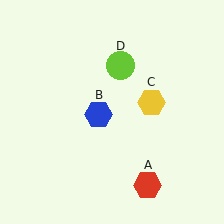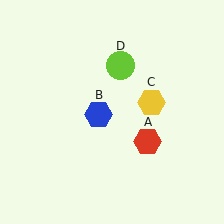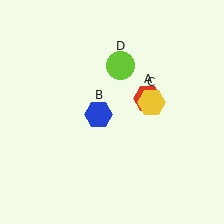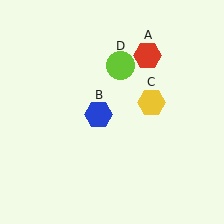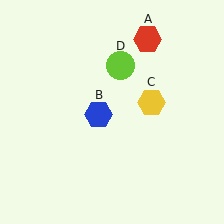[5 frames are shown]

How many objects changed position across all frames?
1 object changed position: red hexagon (object A).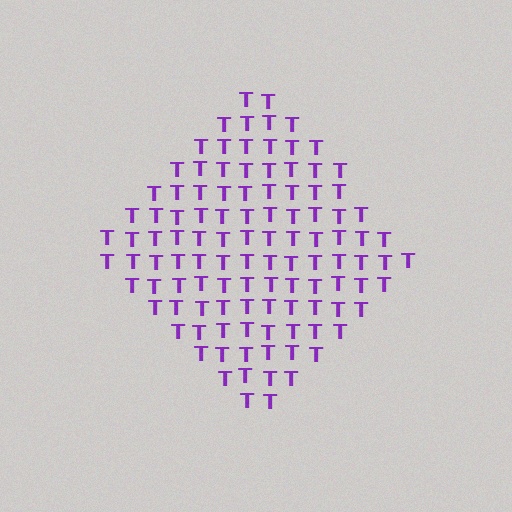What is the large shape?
The large shape is a diamond.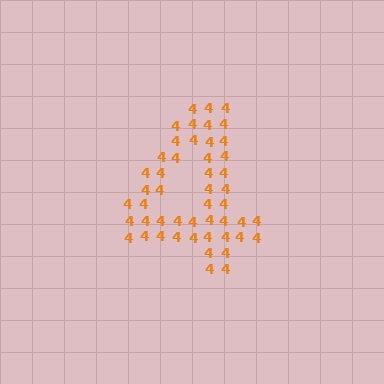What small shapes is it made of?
It is made of small digit 4's.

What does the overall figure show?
The overall figure shows the digit 4.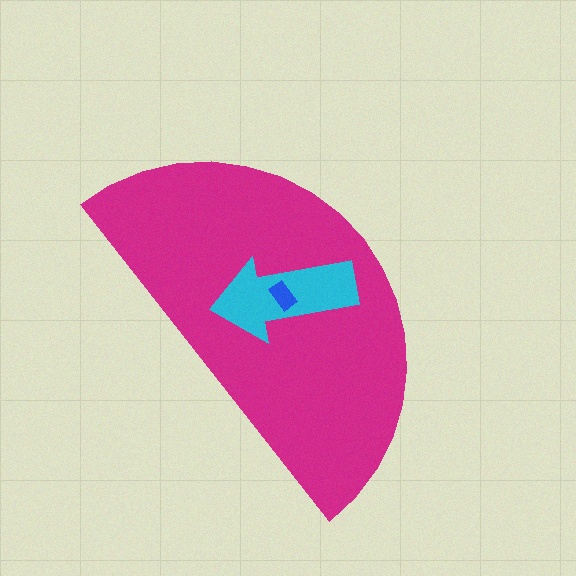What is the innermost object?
The blue rectangle.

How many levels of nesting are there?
3.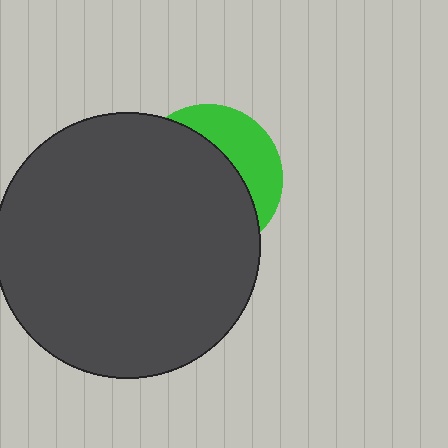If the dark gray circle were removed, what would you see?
You would see the complete green circle.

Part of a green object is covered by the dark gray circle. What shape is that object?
It is a circle.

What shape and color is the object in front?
The object in front is a dark gray circle.